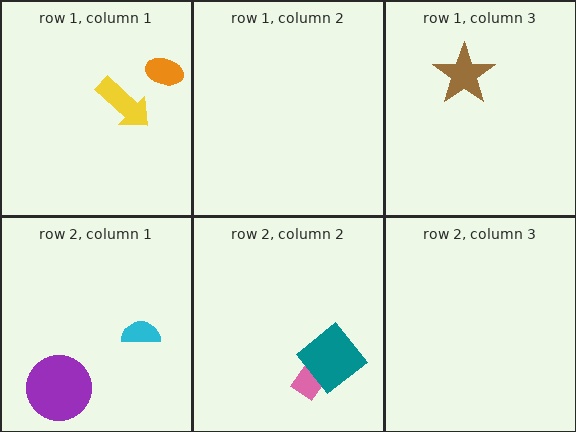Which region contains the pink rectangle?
The row 2, column 2 region.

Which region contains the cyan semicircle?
The row 2, column 1 region.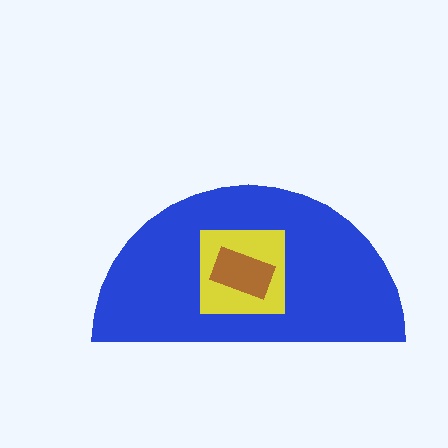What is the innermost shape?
The brown rectangle.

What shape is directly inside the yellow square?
The brown rectangle.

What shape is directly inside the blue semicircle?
The yellow square.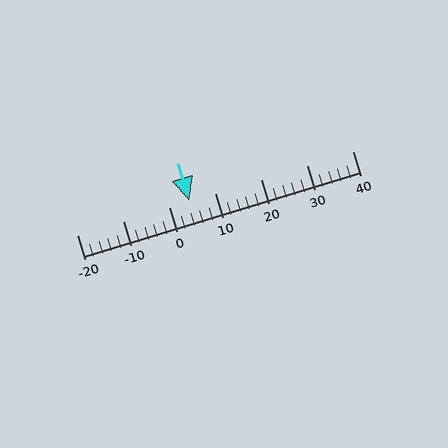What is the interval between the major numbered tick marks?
The major tick marks are spaced 10 units apart.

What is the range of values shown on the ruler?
The ruler shows values from -20 to 40.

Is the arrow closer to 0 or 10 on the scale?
The arrow is closer to 0.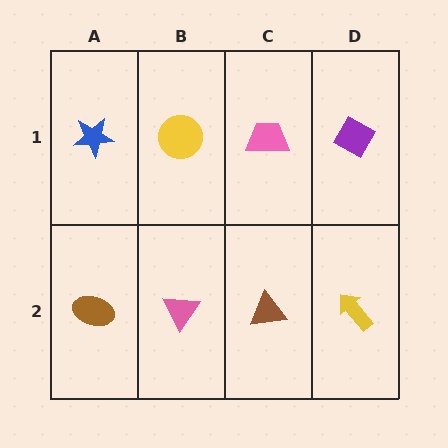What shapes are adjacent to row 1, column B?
A pink triangle (row 2, column B), a blue star (row 1, column A), a pink trapezoid (row 1, column C).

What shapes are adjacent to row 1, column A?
A brown ellipse (row 2, column A), a yellow circle (row 1, column B).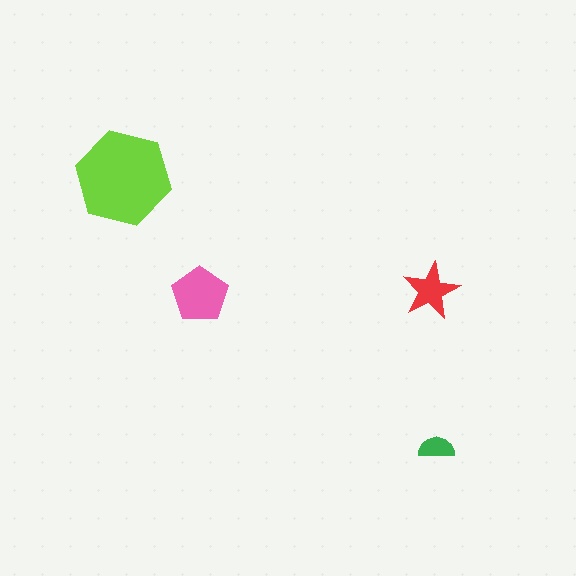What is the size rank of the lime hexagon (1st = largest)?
1st.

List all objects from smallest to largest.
The green semicircle, the red star, the pink pentagon, the lime hexagon.